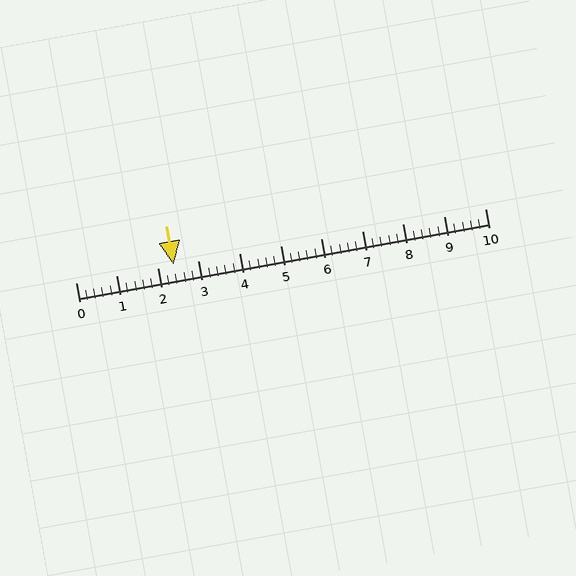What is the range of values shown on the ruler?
The ruler shows values from 0 to 10.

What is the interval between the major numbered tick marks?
The major tick marks are spaced 1 units apart.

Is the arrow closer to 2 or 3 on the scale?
The arrow is closer to 2.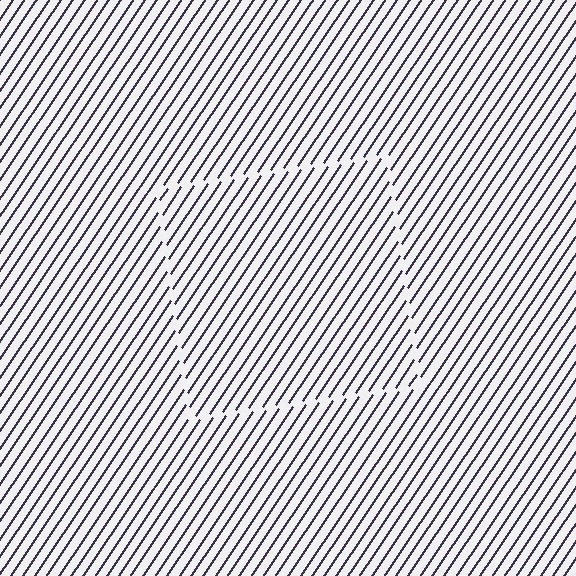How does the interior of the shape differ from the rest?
The interior of the shape contains the same grating, shifted by half a period — the contour is defined by the phase discontinuity where line-ends from the inner and outer gratings abut.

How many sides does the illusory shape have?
4 sides — the line-ends trace a square.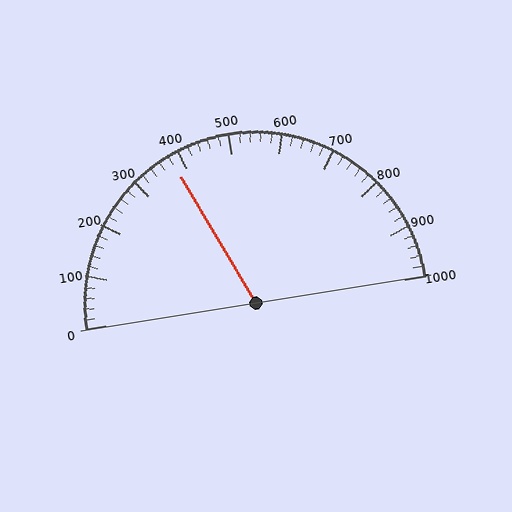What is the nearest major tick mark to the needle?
The nearest major tick mark is 400.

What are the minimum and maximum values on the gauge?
The gauge ranges from 0 to 1000.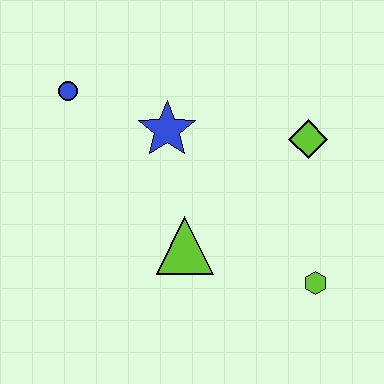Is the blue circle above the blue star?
Yes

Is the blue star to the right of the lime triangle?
No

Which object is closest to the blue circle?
The blue star is closest to the blue circle.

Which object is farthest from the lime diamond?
The blue circle is farthest from the lime diamond.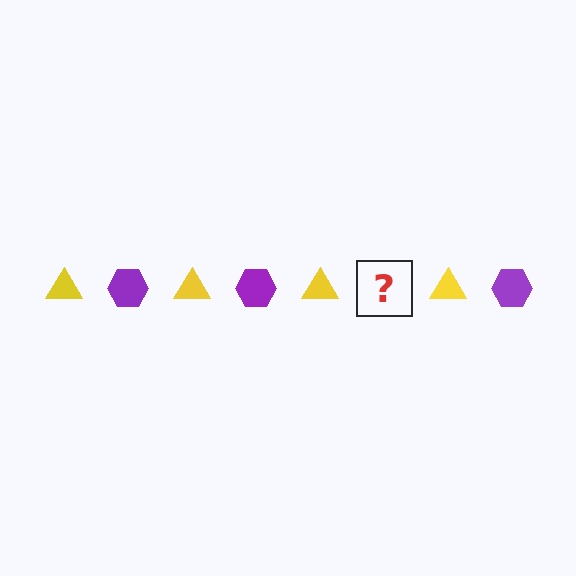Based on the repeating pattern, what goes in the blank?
The blank should be a purple hexagon.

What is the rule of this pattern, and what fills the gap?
The rule is that the pattern alternates between yellow triangle and purple hexagon. The gap should be filled with a purple hexagon.